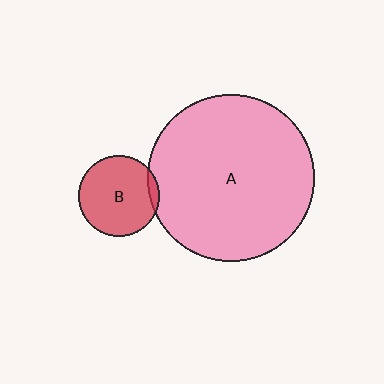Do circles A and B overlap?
Yes.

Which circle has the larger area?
Circle A (pink).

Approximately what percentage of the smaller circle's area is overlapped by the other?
Approximately 5%.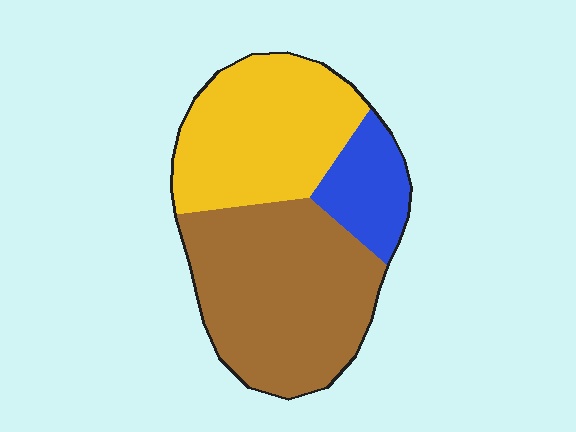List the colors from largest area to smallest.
From largest to smallest: brown, yellow, blue.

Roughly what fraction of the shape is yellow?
Yellow covers 37% of the shape.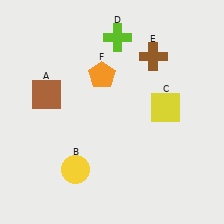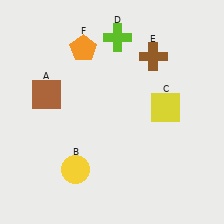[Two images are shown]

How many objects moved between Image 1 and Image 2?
1 object moved between the two images.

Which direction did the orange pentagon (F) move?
The orange pentagon (F) moved up.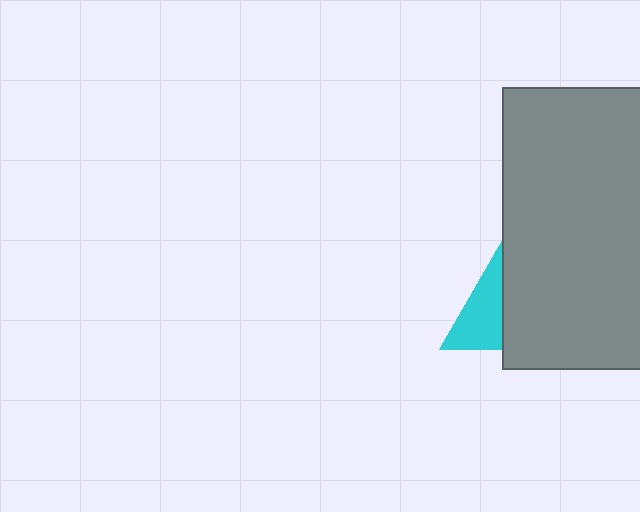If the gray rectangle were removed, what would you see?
You would see the complete cyan triangle.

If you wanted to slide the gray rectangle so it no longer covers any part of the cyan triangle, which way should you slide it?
Slide it right — that is the most direct way to separate the two shapes.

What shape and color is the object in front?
The object in front is a gray rectangle.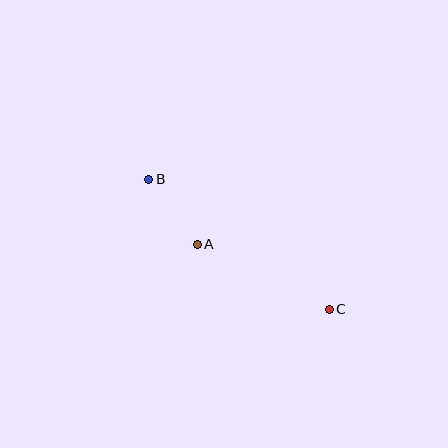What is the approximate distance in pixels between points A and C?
The distance between A and C is approximately 147 pixels.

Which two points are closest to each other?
Points A and B are closest to each other.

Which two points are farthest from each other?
Points B and C are farthest from each other.